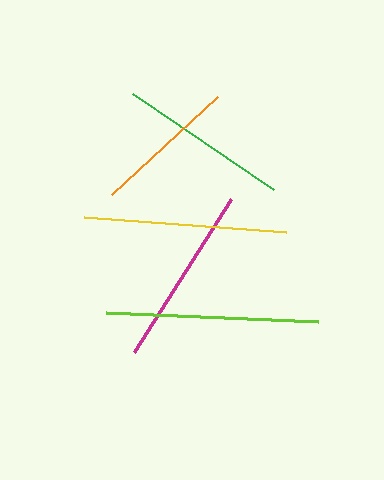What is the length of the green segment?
The green segment is approximately 170 pixels long.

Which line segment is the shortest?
The orange line is the shortest at approximately 144 pixels.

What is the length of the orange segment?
The orange segment is approximately 144 pixels long.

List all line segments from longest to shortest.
From longest to shortest: lime, yellow, magenta, green, orange.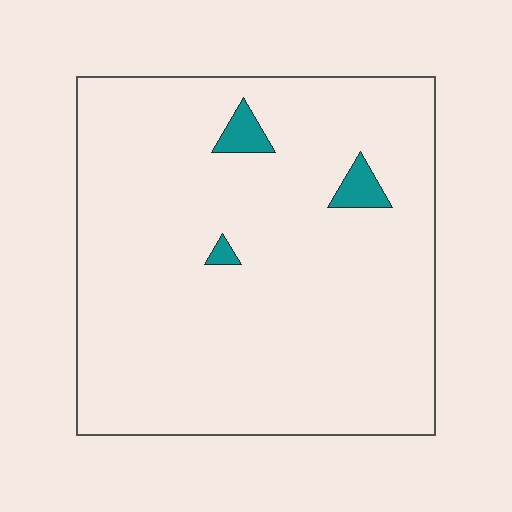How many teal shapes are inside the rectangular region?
3.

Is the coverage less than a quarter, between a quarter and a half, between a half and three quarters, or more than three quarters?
Less than a quarter.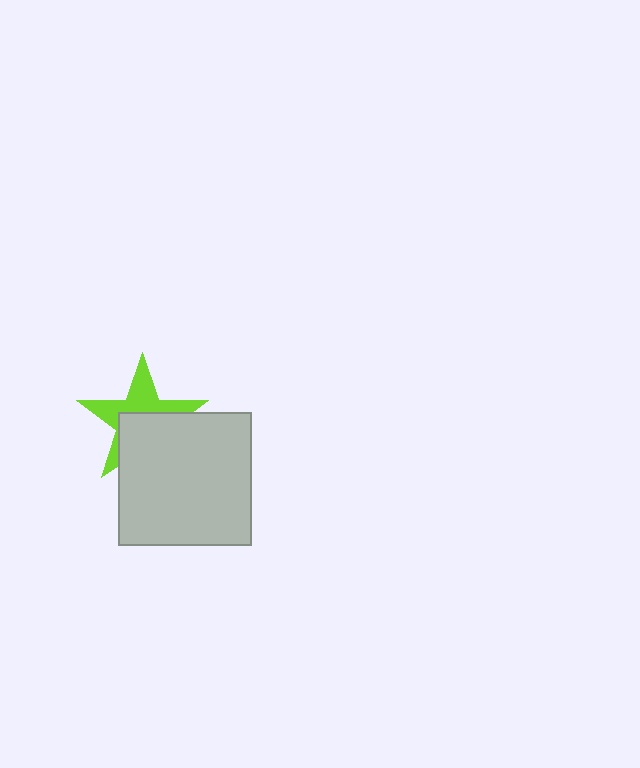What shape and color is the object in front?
The object in front is a light gray square.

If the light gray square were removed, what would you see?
You would see the complete lime star.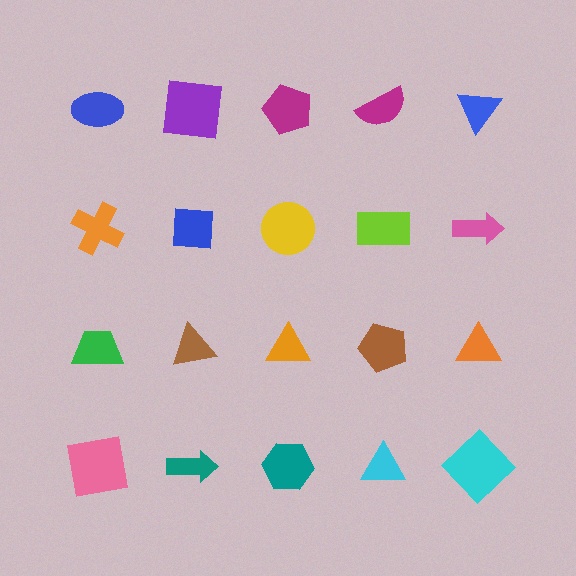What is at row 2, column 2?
A blue square.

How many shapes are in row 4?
5 shapes.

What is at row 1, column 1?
A blue ellipse.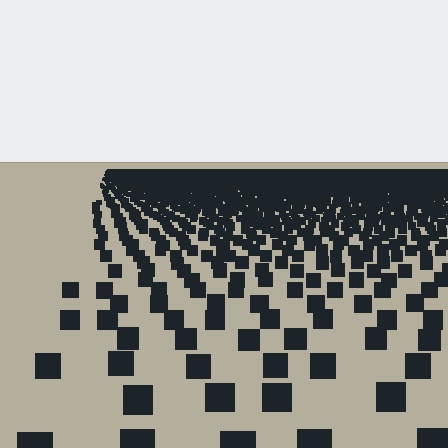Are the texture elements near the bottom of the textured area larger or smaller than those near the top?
Larger. Near the bottom, elements are closer to the viewer and appear at a bigger on-screen size.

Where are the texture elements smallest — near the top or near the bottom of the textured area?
Near the top.